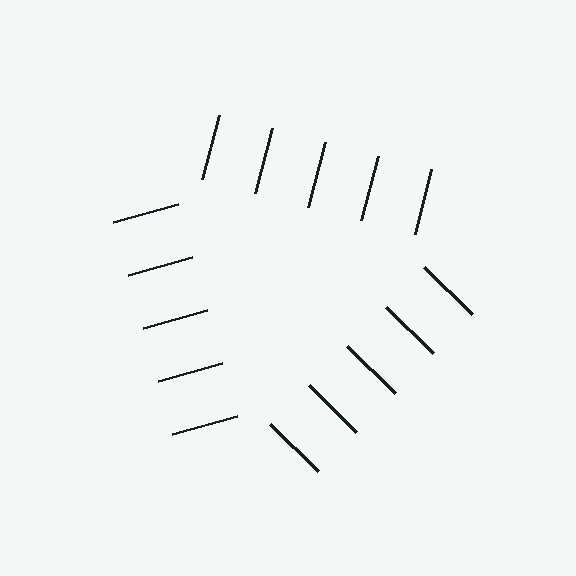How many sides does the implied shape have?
3 sides — the line-ends trace a triangle.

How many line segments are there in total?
15 — 5 along each of the 3 edges.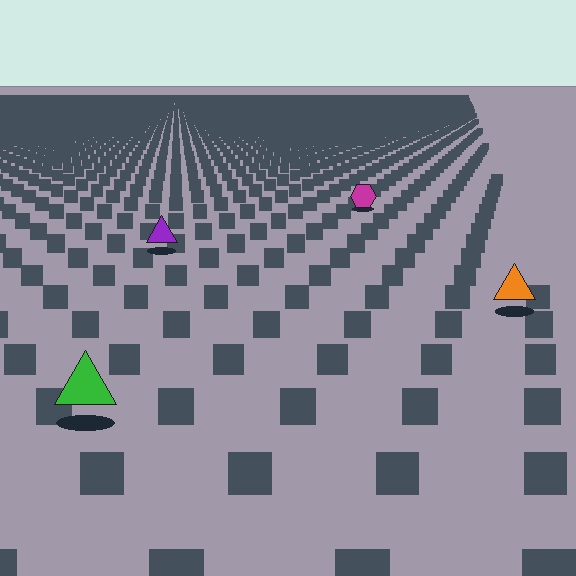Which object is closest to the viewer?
The green triangle is closest. The texture marks near it are larger and more spread out.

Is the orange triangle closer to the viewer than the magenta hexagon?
Yes. The orange triangle is closer — you can tell from the texture gradient: the ground texture is coarser near it.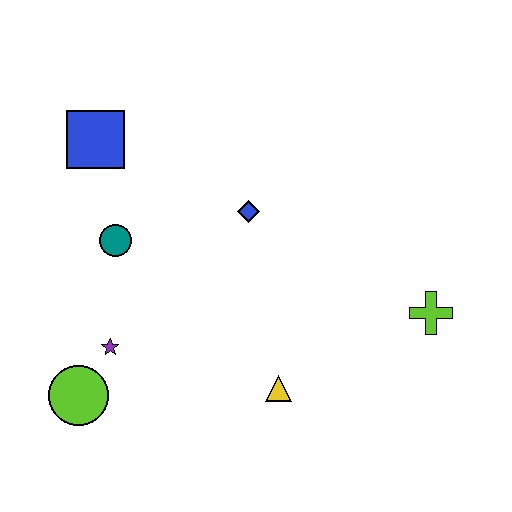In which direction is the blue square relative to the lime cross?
The blue square is to the left of the lime cross.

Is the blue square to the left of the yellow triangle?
Yes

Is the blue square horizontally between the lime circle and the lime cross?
Yes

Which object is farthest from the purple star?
The lime cross is farthest from the purple star.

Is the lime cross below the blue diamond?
Yes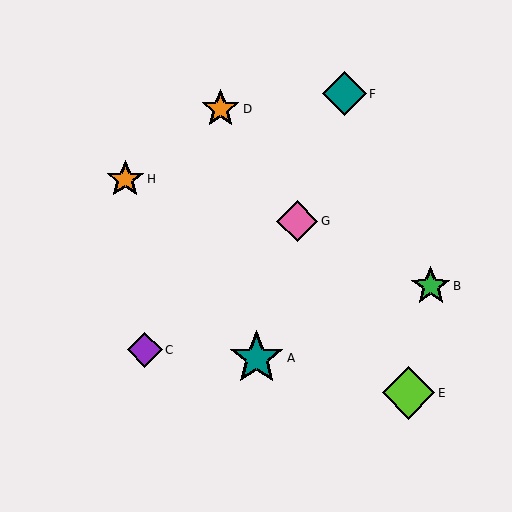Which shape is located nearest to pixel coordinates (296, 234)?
The pink diamond (labeled G) at (297, 221) is nearest to that location.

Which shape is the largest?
The teal star (labeled A) is the largest.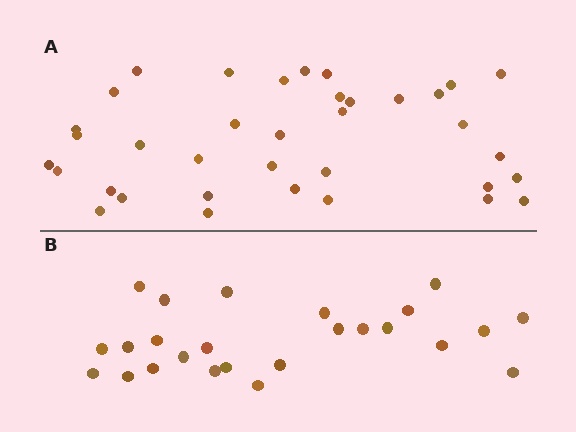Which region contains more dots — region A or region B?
Region A (the top region) has more dots.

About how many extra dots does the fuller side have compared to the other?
Region A has roughly 12 or so more dots than region B.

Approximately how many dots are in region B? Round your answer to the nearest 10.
About 20 dots. (The exact count is 25, which rounds to 20.)